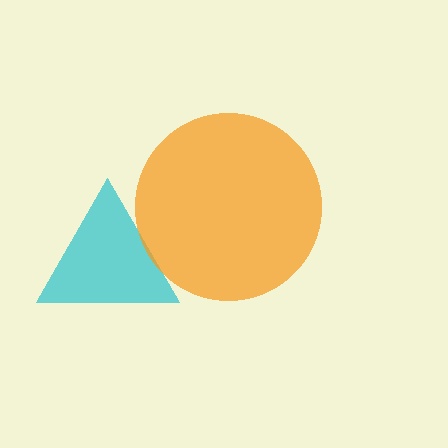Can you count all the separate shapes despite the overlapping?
Yes, there are 2 separate shapes.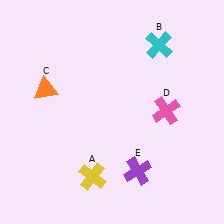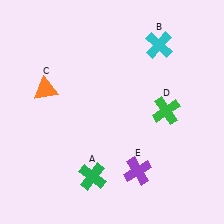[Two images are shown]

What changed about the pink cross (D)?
In Image 1, D is pink. In Image 2, it changed to green.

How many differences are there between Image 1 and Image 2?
There are 2 differences between the two images.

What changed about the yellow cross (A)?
In Image 1, A is yellow. In Image 2, it changed to green.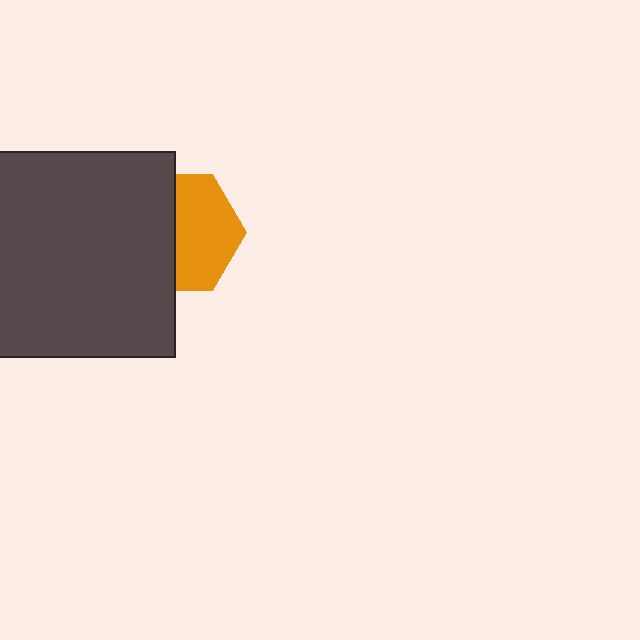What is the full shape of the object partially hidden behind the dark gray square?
The partially hidden object is an orange hexagon.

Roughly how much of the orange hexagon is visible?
About half of it is visible (roughly 53%).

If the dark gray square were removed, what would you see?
You would see the complete orange hexagon.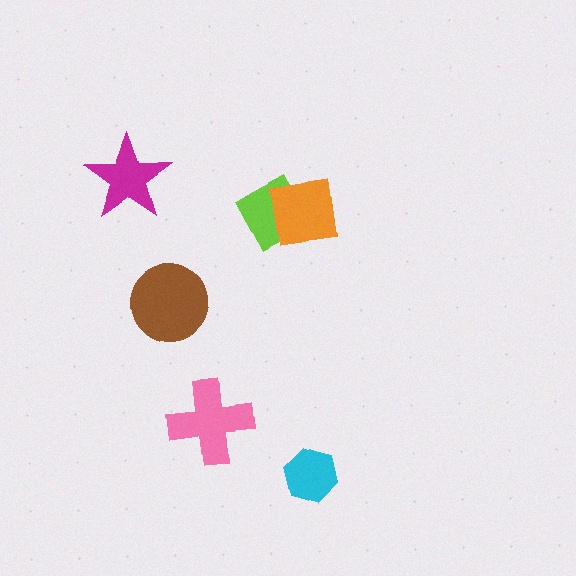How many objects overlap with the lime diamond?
1 object overlaps with the lime diamond.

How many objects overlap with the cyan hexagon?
0 objects overlap with the cyan hexagon.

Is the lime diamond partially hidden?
Yes, it is partially covered by another shape.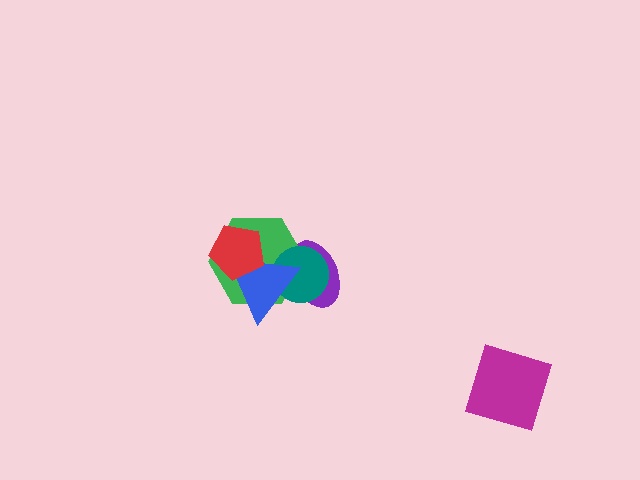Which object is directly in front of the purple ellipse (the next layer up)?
The green hexagon is directly in front of the purple ellipse.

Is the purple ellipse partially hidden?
Yes, it is partially covered by another shape.